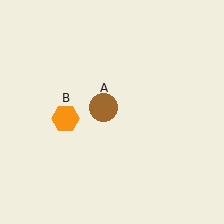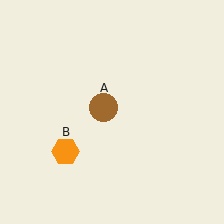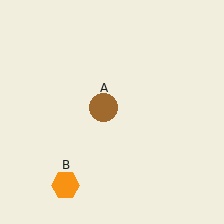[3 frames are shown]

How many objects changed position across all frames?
1 object changed position: orange hexagon (object B).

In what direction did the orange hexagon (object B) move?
The orange hexagon (object B) moved down.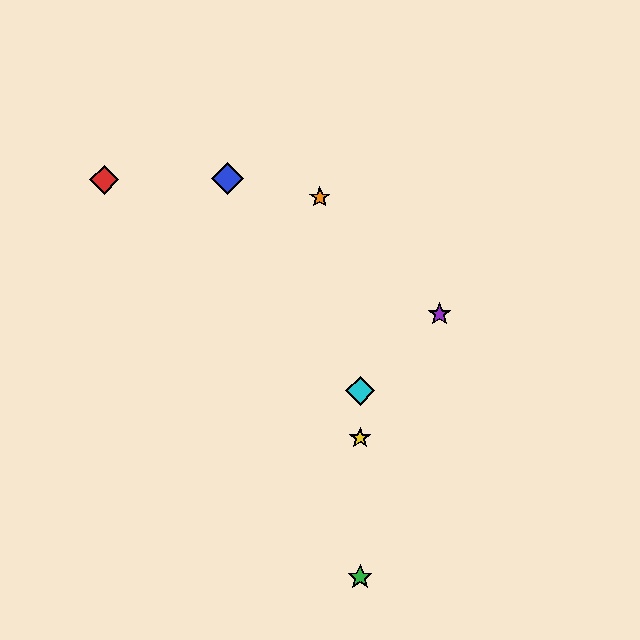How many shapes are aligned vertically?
3 shapes (the green star, the yellow star, the cyan diamond) are aligned vertically.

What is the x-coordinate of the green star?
The green star is at x≈360.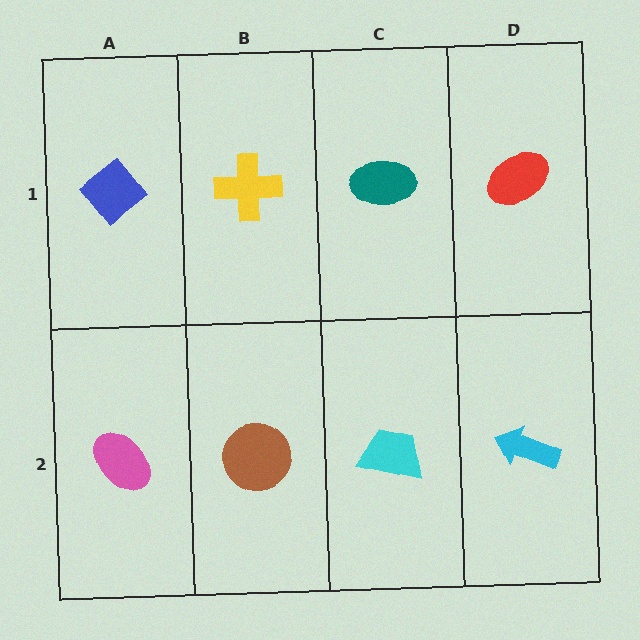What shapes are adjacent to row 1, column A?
A pink ellipse (row 2, column A), a yellow cross (row 1, column B).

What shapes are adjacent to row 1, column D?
A cyan arrow (row 2, column D), a teal ellipse (row 1, column C).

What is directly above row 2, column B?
A yellow cross.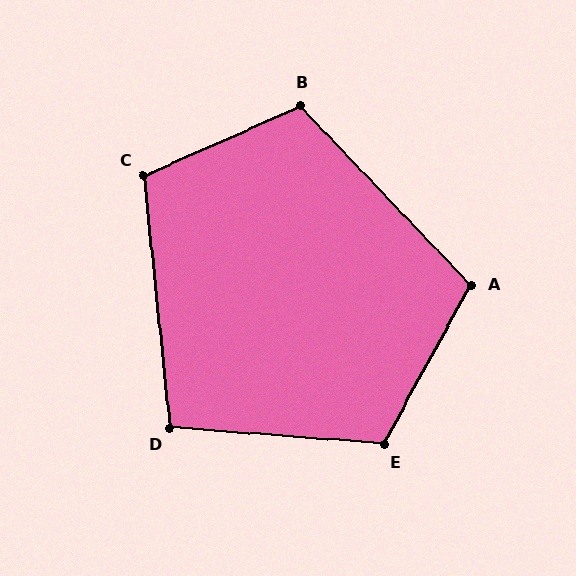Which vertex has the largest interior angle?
E, at approximately 114 degrees.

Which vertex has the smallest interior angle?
D, at approximately 100 degrees.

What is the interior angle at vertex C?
Approximately 108 degrees (obtuse).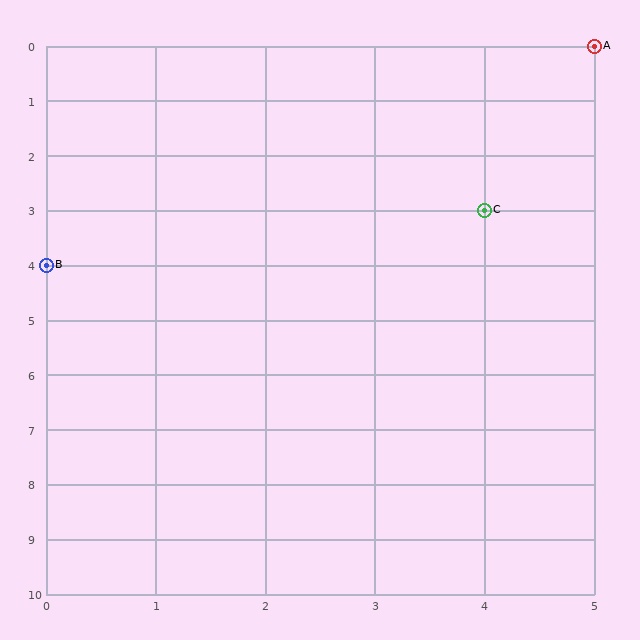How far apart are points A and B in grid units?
Points A and B are 5 columns and 4 rows apart (about 6.4 grid units diagonally).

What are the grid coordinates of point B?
Point B is at grid coordinates (0, 4).